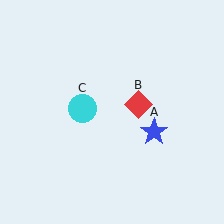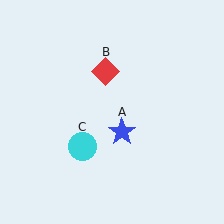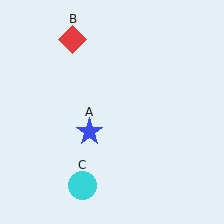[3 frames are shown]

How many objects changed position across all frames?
3 objects changed position: blue star (object A), red diamond (object B), cyan circle (object C).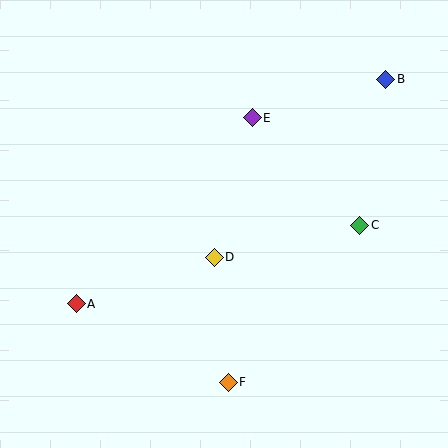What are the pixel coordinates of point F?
Point F is at (228, 382).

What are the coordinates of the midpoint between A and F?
The midpoint between A and F is at (152, 343).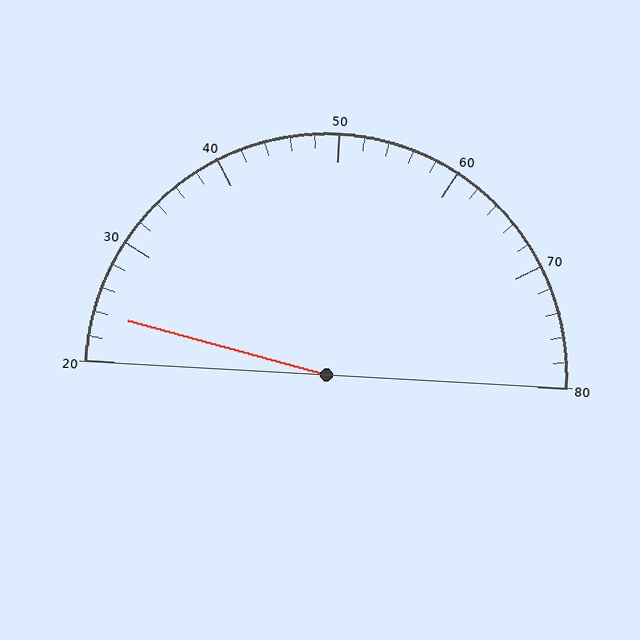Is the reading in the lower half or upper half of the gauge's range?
The reading is in the lower half of the range (20 to 80).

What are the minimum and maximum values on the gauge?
The gauge ranges from 20 to 80.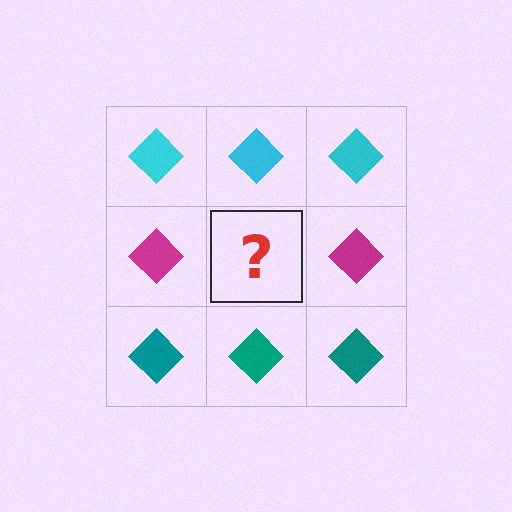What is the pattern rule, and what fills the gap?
The rule is that each row has a consistent color. The gap should be filled with a magenta diamond.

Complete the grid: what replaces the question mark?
The question mark should be replaced with a magenta diamond.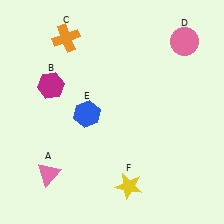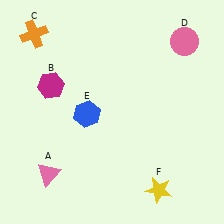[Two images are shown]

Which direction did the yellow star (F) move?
The yellow star (F) moved right.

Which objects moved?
The objects that moved are: the orange cross (C), the yellow star (F).